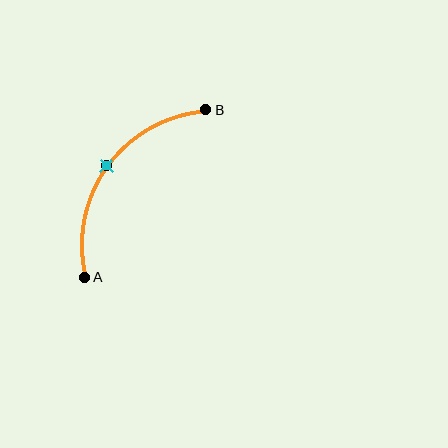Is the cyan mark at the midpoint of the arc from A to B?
Yes. The cyan mark lies on the arc at equal arc-length from both A and B — it is the arc midpoint.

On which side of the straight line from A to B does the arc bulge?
The arc bulges above and to the left of the straight line connecting A and B.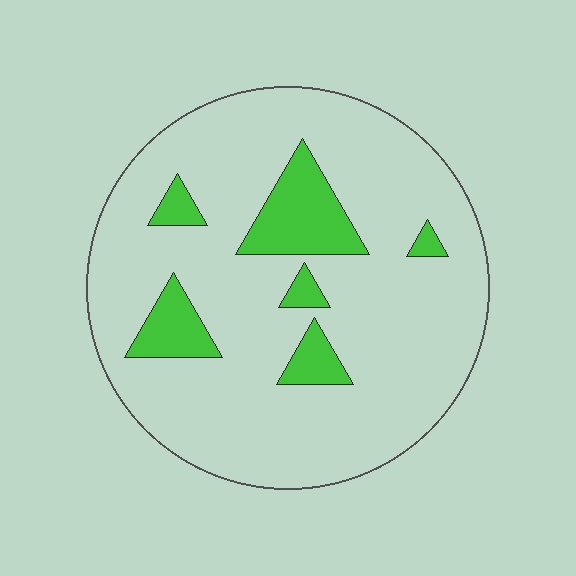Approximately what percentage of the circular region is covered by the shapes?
Approximately 15%.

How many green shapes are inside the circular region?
6.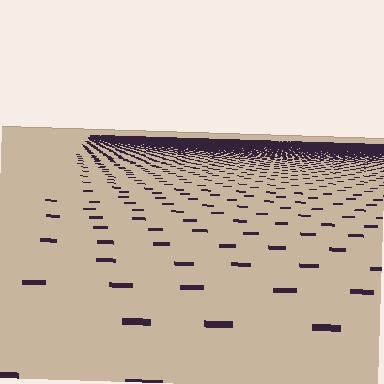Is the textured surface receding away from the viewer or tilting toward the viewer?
The surface is receding away from the viewer. Texture elements get smaller and denser toward the top.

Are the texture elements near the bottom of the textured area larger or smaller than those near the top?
Larger. Near the bottom, elements are closer to the viewer and appear at a bigger on-screen size.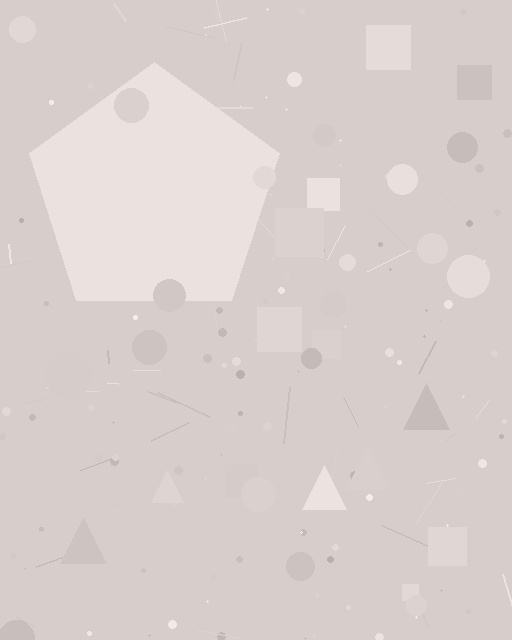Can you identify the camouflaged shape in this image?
The camouflaged shape is a pentagon.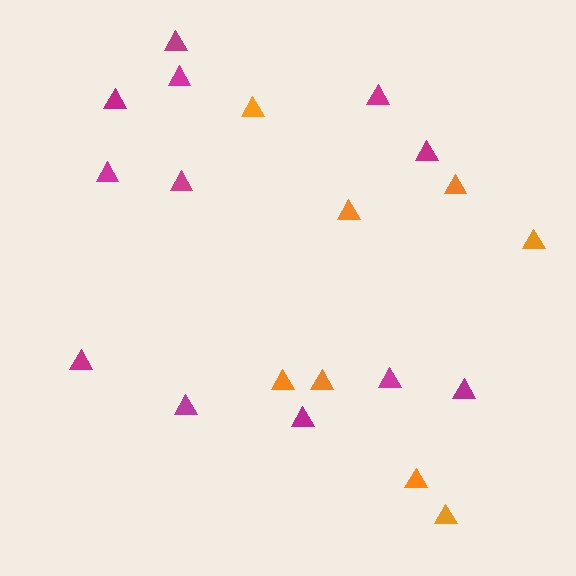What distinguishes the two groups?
There are 2 groups: one group of magenta triangles (12) and one group of orange triangles (8).